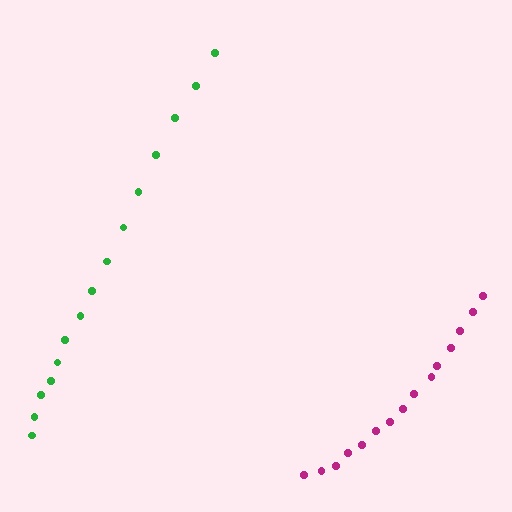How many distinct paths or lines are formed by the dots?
There are 2 distinct paths.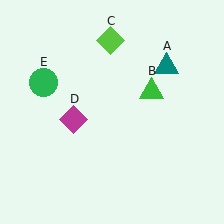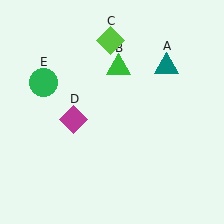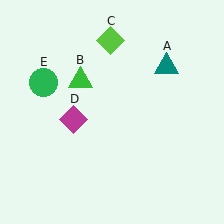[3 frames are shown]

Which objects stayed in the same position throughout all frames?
Teal triangle (object A) and lime diamond (object C) and magenta diamond (object D) and green circle (object E) remained stationary.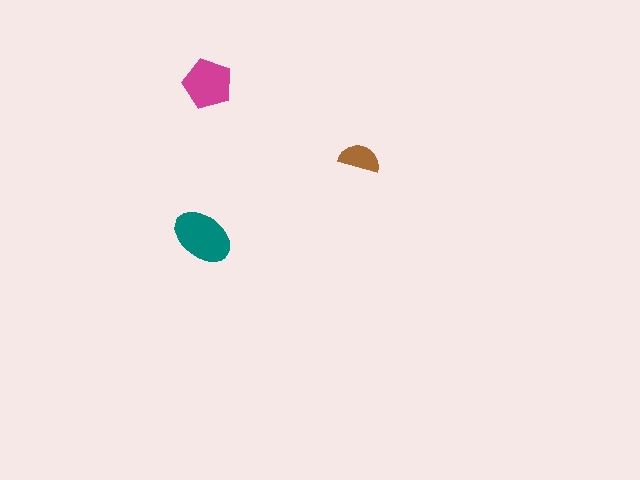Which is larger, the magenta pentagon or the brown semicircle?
The magenta pentagon.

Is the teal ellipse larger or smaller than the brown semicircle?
Larger.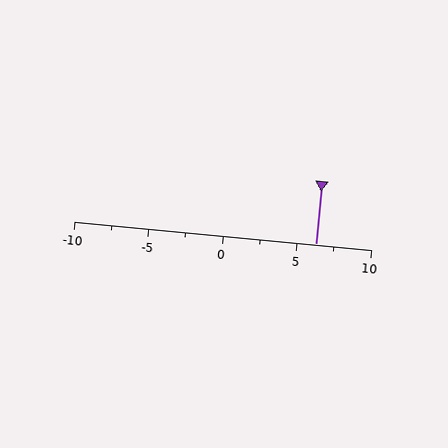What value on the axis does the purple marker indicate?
The marker indicates approximately 6.2.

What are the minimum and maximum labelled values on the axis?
The axis runs from -10 to 10.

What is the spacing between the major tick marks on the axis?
The major ticks are spaced 5 apart.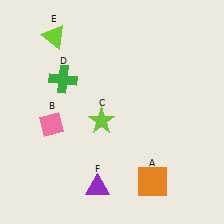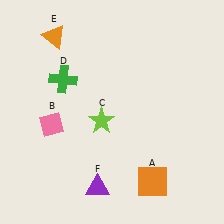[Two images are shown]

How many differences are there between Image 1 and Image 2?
There is 1 difference between the two images.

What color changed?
The triangle (E) changed from lime in Image 1 to orange in Image 2.